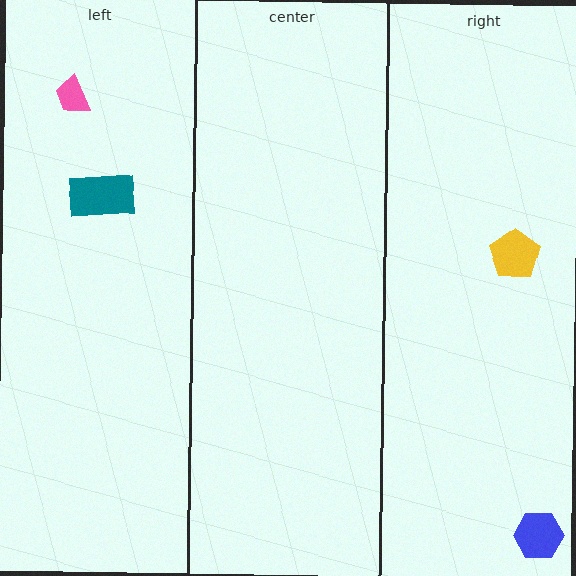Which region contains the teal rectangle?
The left region.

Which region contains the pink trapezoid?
The left region.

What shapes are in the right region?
The blue hexagon, the yellow pentagon.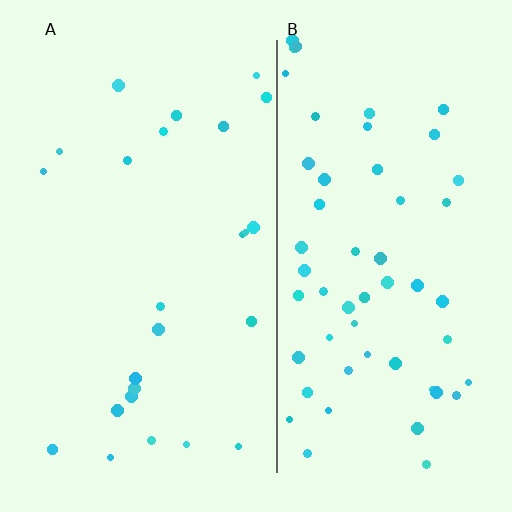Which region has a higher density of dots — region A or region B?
B (the right).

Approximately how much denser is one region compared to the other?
Approximately 2.2× — region B over region A.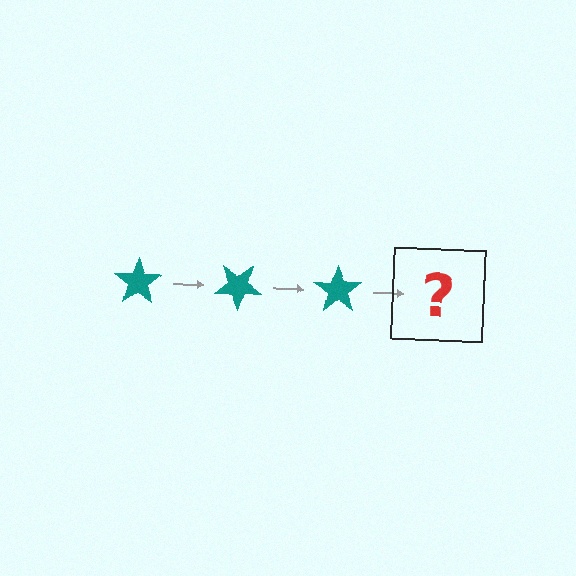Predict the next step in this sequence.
The next step is a teal star rotated 105 degrees.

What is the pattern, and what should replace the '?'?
The pattern is that the star rotates 35 degrees each step. The '?' should be a teal star rotated 105 degrees.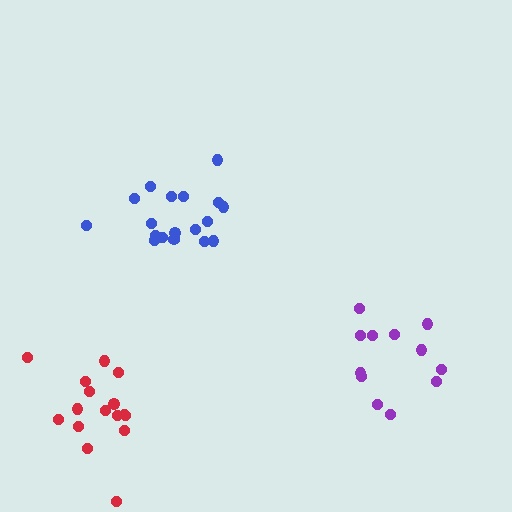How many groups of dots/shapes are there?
There are 3 groups.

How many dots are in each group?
Group 1: 16 dots, Group 2: 18 dots, Group 3: 12 dots (46 total).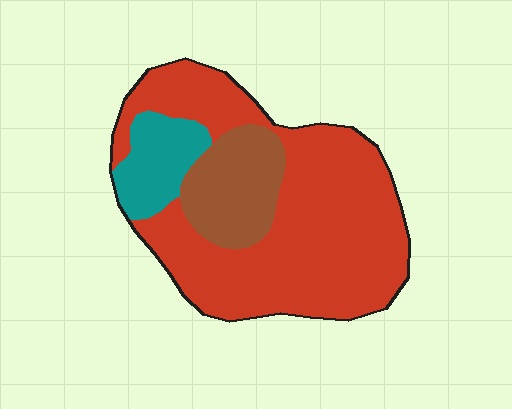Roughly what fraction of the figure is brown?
Brown covers around 15% of the figure.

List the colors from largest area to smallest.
From largest to smallest: red, brown, teal.